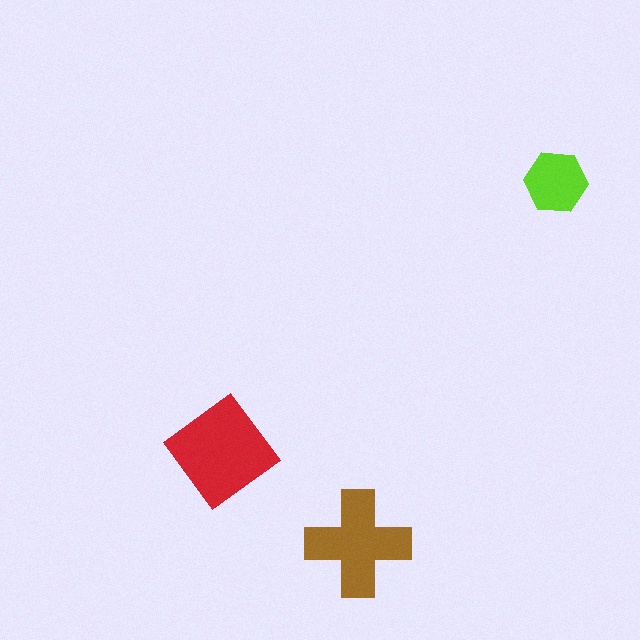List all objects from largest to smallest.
The red diamond, the brown cross, the lime hexagon.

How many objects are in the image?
There are 3 objects in the image.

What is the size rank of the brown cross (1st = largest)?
2nd.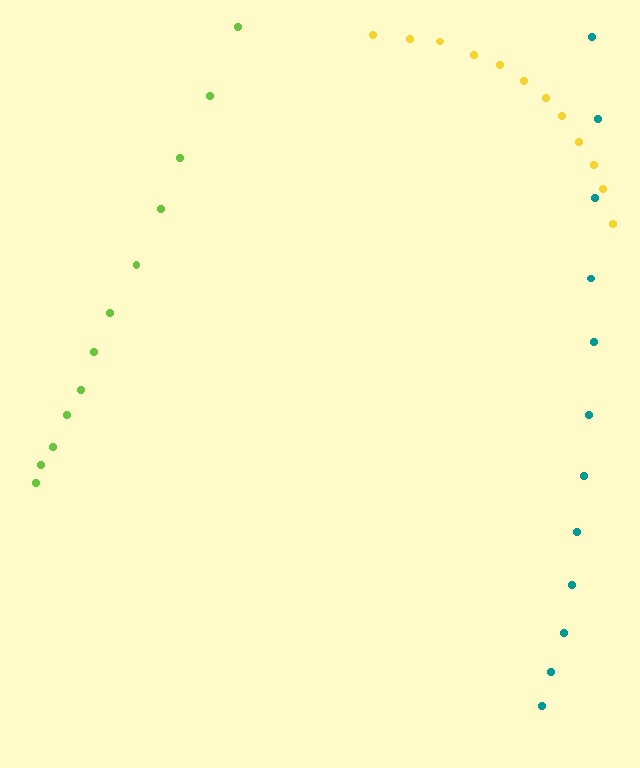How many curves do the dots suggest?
There are 3 distinct paths.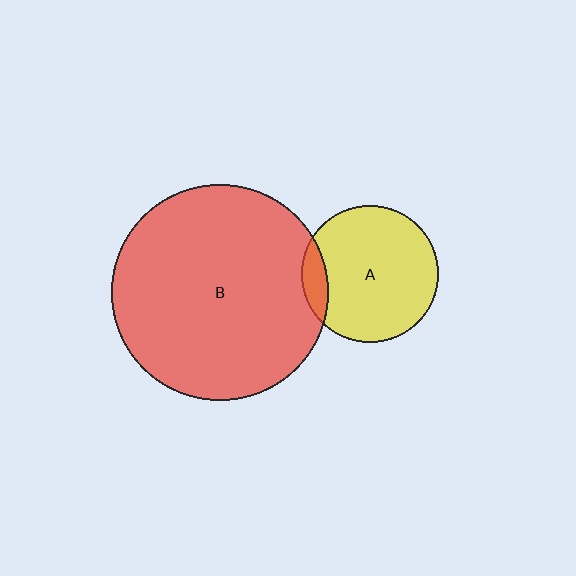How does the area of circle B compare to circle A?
Approximately 2.5 times.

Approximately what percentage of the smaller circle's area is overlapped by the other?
Approximately 10%.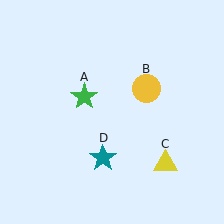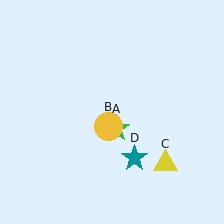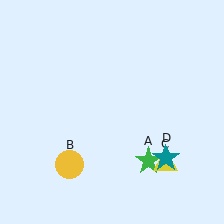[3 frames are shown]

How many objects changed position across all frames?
3 objects changed position: green star (object A), yellow circle (object B), teal star (object D).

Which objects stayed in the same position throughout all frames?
Yellow triangle (object C) remained stationary.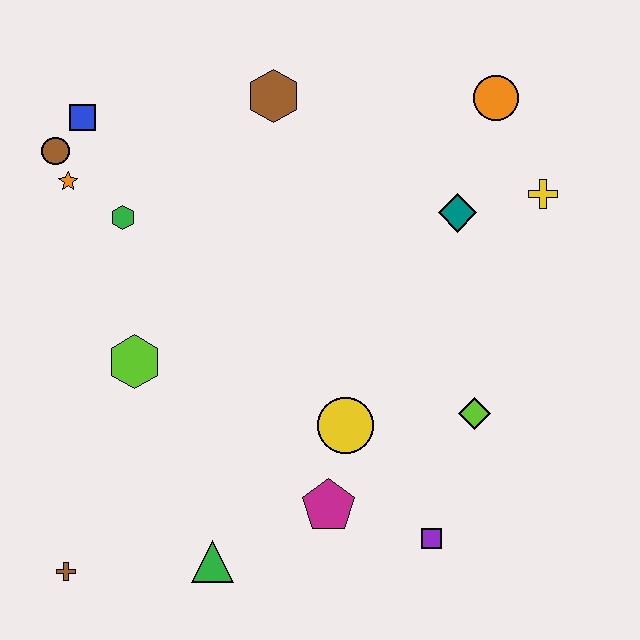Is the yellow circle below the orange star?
Yes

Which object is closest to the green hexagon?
The orange star is closest to the green hexagon.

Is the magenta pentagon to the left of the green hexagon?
No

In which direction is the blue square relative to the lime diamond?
The blue square is to the left of the lime diamond.